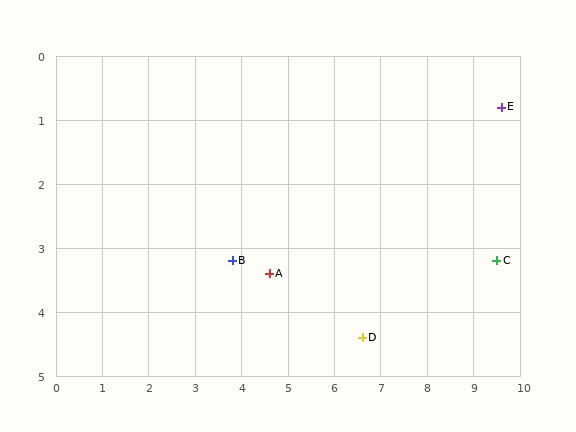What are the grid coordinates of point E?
Point E is at approximately (9.6, 0.8).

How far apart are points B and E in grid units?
Points B and E are about 6.3 grid units apart.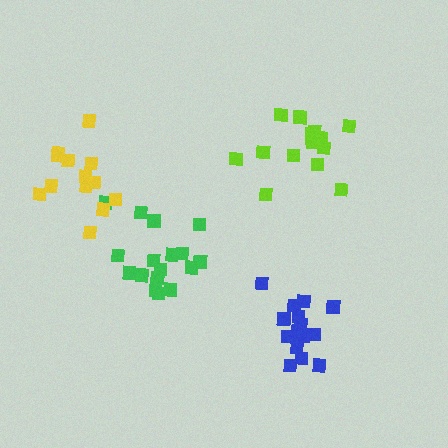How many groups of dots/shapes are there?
There are 4 groups.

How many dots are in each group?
Group 1: 17 dots, Group 2: 15 dots, Group 3: 13 dots, Group 4: 16 dots (61 total).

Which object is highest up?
The lime cluster is topmost.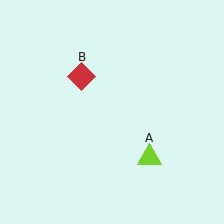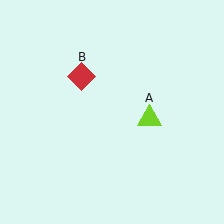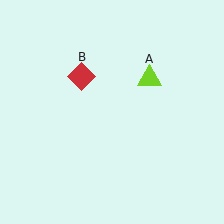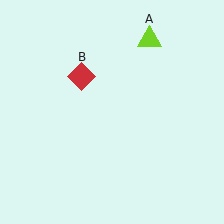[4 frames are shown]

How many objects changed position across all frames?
1 object changed position: lime triangle (object A).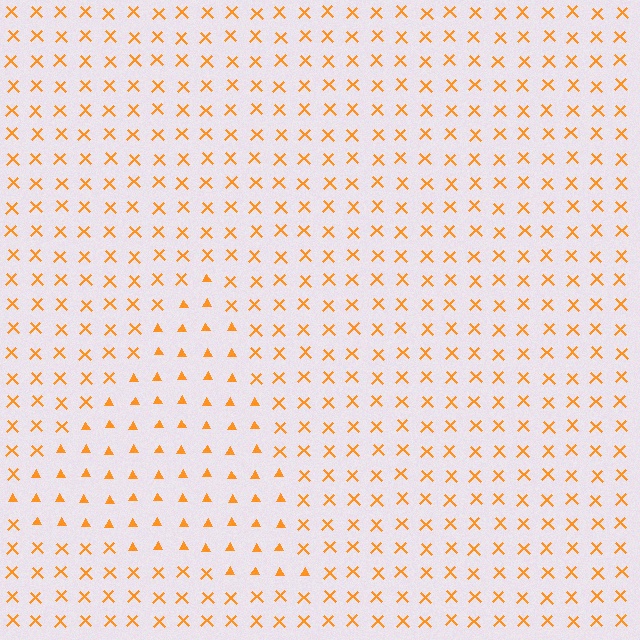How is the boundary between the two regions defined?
The boundary is defined by a change in element shape: triangles inside vs. X marks outside. All elements share the same color and spacing.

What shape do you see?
I see a triangle.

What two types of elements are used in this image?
The image uses triangles inside the triangle region and X marks outside it.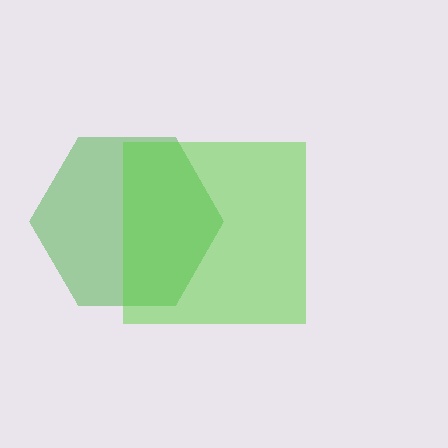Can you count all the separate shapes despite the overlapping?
Yes, there are 2 separate shapes.